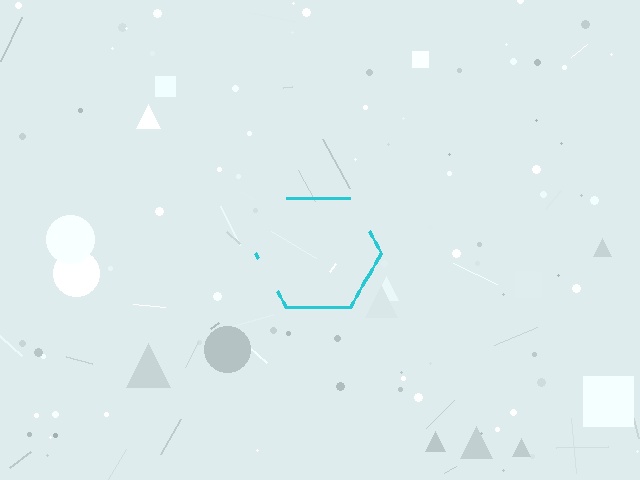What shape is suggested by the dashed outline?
The dashed outline suggests a hexagon.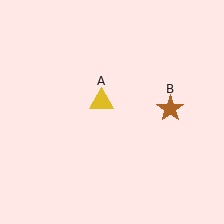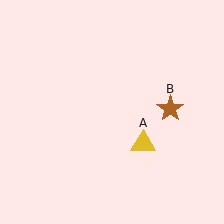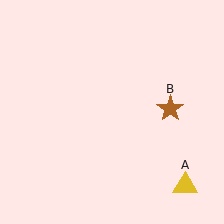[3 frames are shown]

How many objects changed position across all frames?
1 object changed position: yellow triangle (object A).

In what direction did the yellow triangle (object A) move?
The yellow triangle (object A) moved down and to the right.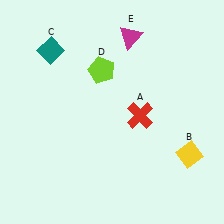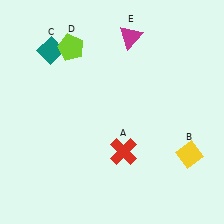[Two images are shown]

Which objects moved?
The objects that moved are: the red cross (A), the lime pentagon (D).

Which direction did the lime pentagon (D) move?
The lime pentagon (D) moved left.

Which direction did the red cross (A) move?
The red cross (A) moved down.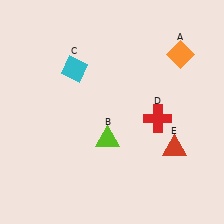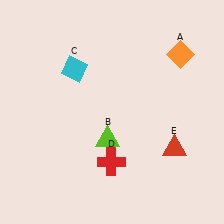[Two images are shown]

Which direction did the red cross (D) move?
The red cross (D) moved left.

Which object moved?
The red cross (D) moved left.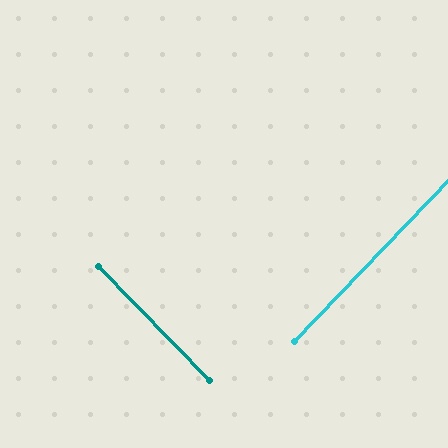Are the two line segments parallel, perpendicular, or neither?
Perpendicular — they meet at approximately 88°.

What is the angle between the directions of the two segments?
Approximately 88 degrees.